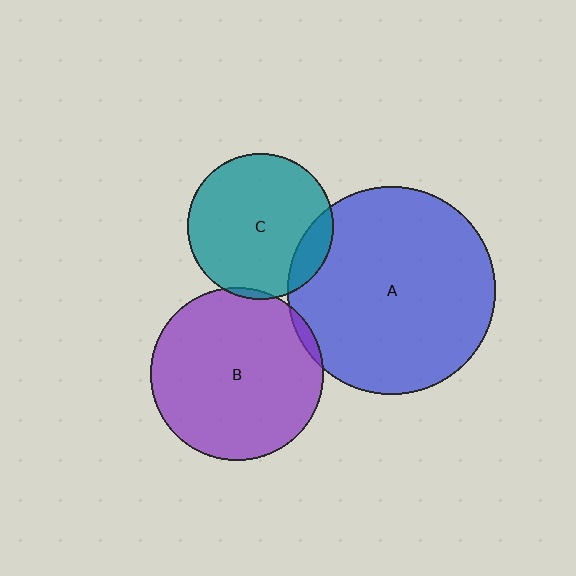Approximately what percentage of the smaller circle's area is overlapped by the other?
Approximately 5%.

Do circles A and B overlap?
Yes.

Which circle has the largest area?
Circle A (blue).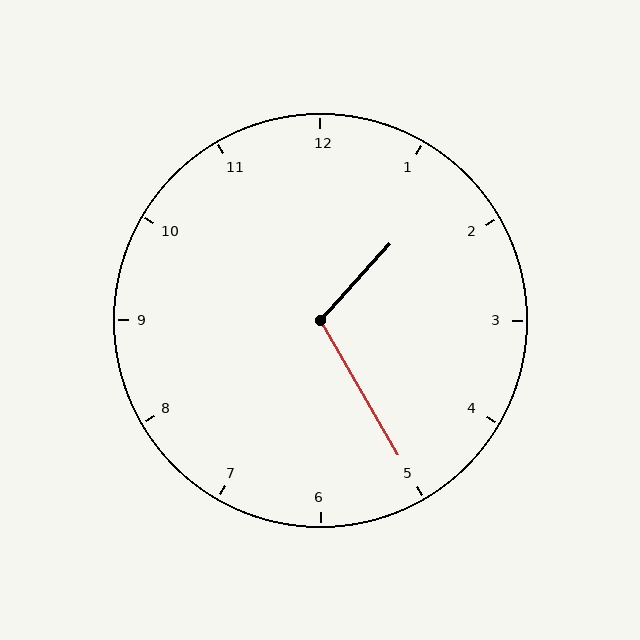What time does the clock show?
1:25.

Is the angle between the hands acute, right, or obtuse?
It is obtuse.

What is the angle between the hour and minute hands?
Approximately 108 degrees.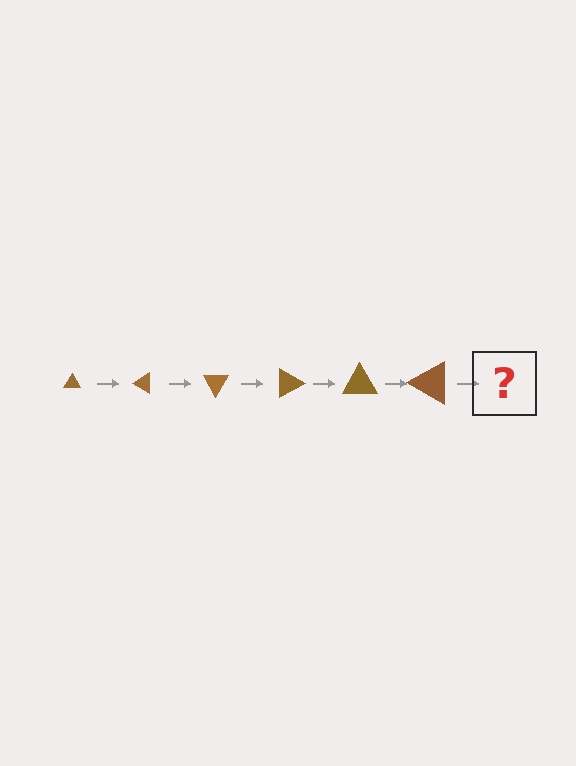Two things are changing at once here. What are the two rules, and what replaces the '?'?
The two rules are that the triangle grows larger each step and it rotates 30 degrees each step. The '?' should be a triangle, larger than the previous one and rotated 180 degrees from the start.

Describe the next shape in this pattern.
It should be a triangle, larger than the previous one and rotated 180 degrees from the start.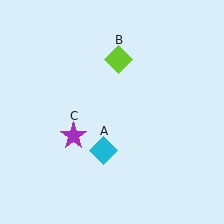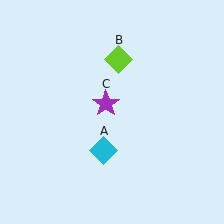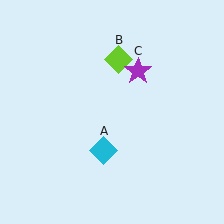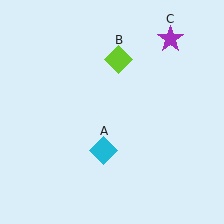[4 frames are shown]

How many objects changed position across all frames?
1 object changed position: purple star (object C).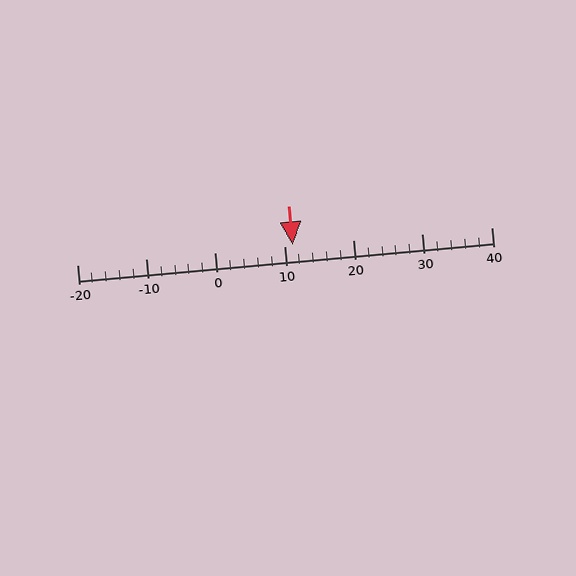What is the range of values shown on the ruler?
The ruler shows values from -20 to 40.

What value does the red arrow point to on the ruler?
The red arrow points to approximately 11.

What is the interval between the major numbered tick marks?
The major tick marks are spaced 10 units apart.